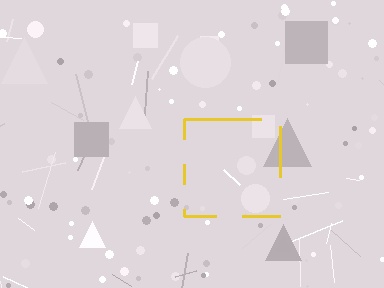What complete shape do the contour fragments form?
The contour fragments form a square.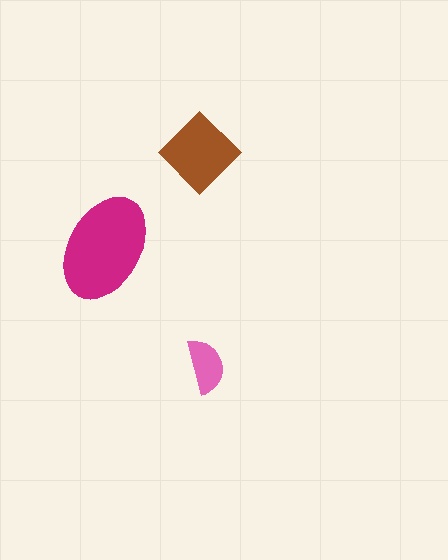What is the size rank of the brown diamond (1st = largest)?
2nd.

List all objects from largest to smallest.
The magenta ellipse, the brown diamond, the pink semicircle.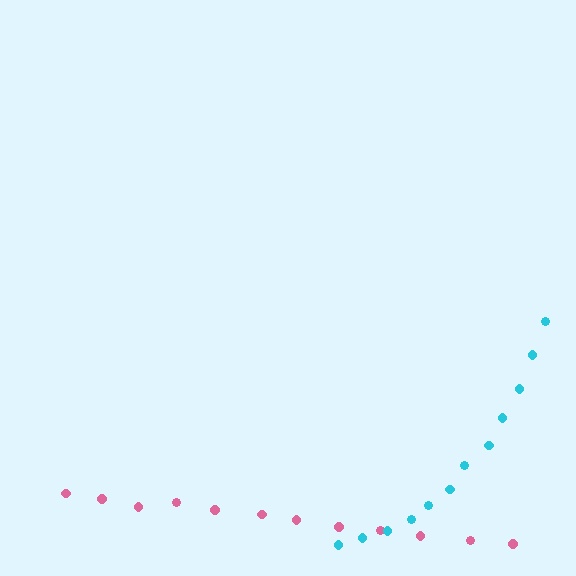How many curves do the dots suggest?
There are 2 distinct paths.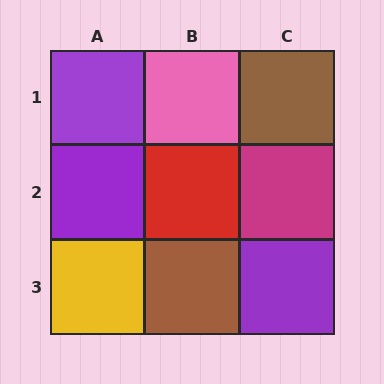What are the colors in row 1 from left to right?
Purple, pink, brown.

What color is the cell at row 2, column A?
Purple.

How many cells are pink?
1 cell is pink.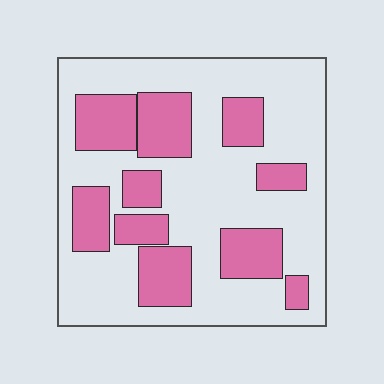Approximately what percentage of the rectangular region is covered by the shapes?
Approximately 35%.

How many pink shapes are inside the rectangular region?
10.